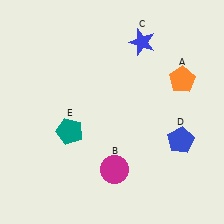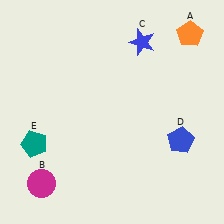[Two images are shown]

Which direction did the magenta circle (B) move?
The magenta circle (B) moved left.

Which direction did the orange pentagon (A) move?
The orange pentagon (A) moved up.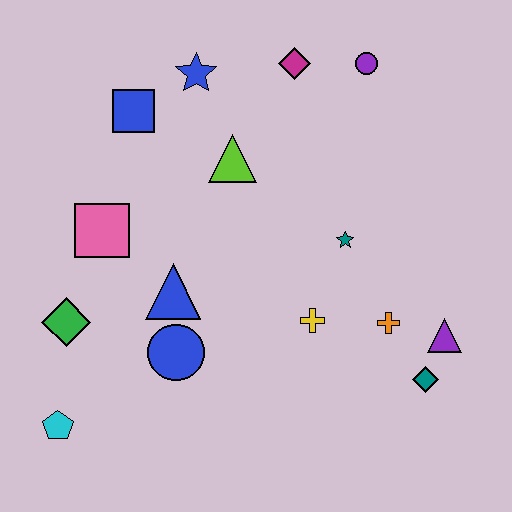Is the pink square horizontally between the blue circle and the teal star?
No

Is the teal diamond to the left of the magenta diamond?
No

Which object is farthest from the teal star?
The cyan pentagon is farthest from the teal star.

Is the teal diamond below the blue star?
Yes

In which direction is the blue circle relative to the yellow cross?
The blue circle is to the left of the yellow cross.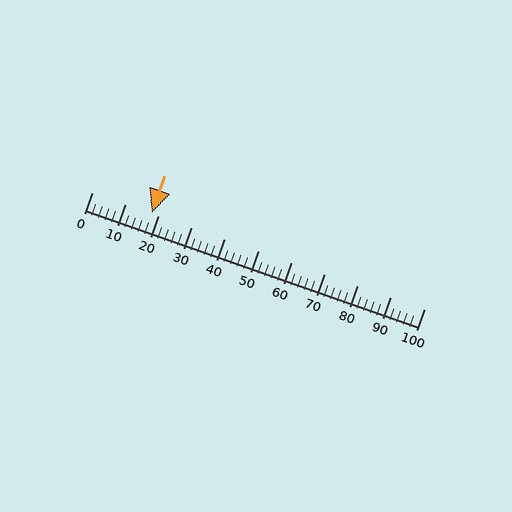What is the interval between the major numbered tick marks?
The major tick marks are spaced 10 units apart.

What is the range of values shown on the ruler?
The ruler shows values from 0 to 100.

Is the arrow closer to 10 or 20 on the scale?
The arrow is closer to 20.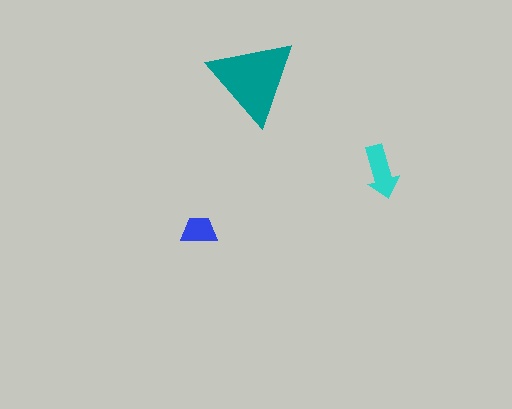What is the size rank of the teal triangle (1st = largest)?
1st.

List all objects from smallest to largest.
The blue trapezoid, the cyan arrow, the teal triangle.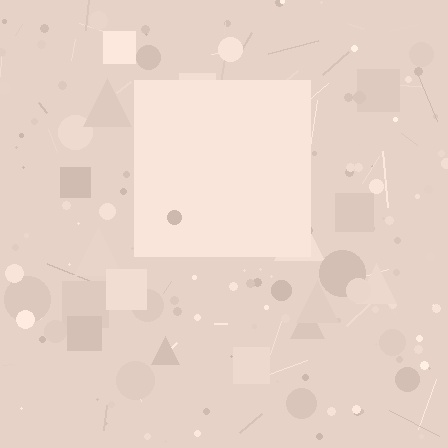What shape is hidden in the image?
A square is hidden in the image.